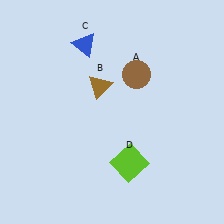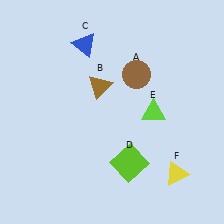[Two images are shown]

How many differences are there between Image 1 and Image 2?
There are 2 differences between the two images.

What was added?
A lime triangle (E), a yellow triangle (F) were added in Image 2.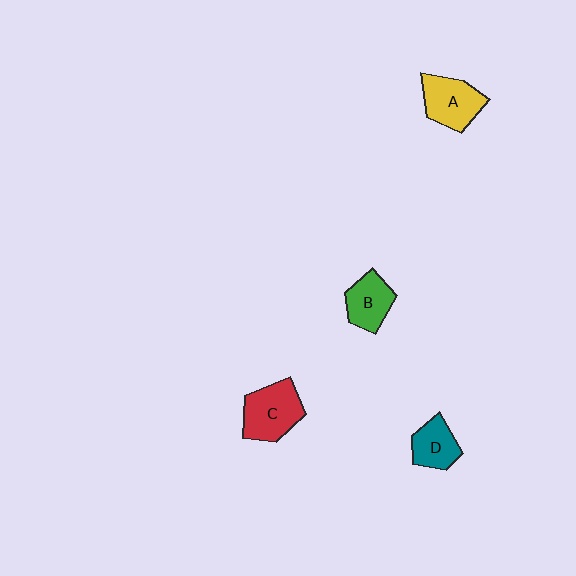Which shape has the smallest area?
Shape D (teal).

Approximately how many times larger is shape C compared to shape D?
Approximately 1.5 times.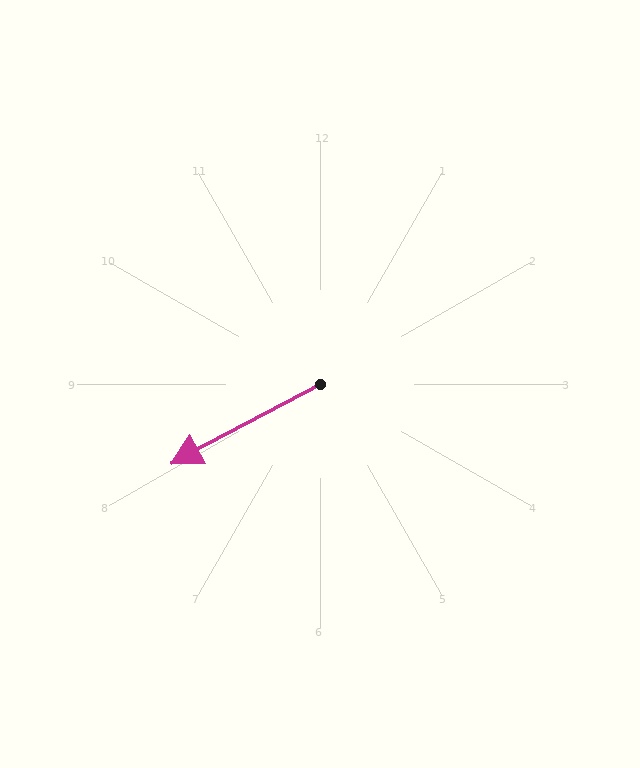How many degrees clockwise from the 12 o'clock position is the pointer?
Approximately 242 degrees.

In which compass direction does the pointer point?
Southwest.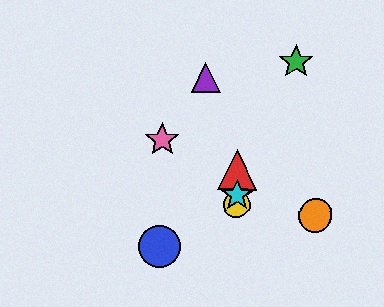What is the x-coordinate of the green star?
The green star is at x≈296.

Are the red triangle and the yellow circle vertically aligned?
Yes, both are at x≈237.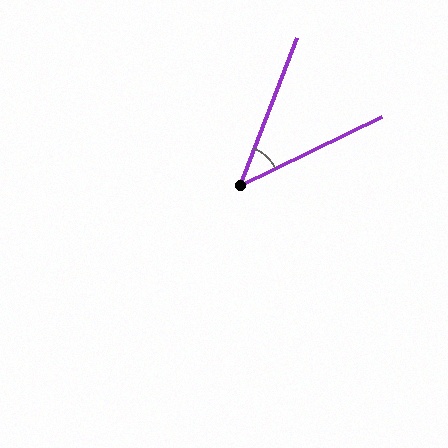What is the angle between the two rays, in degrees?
Approximately 43 degrees.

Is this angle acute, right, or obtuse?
It is acute.